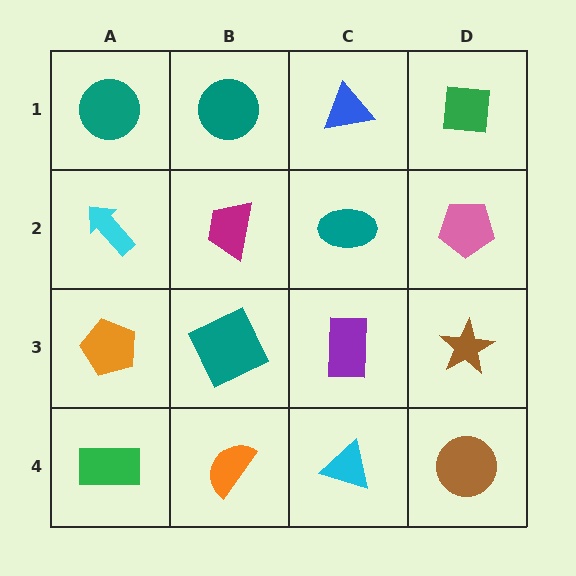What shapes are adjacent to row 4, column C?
A purple rectangle (row 3, column C), an orange semicircle (row 4, column B), a brown circle (row 4, column D).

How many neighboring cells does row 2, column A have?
3.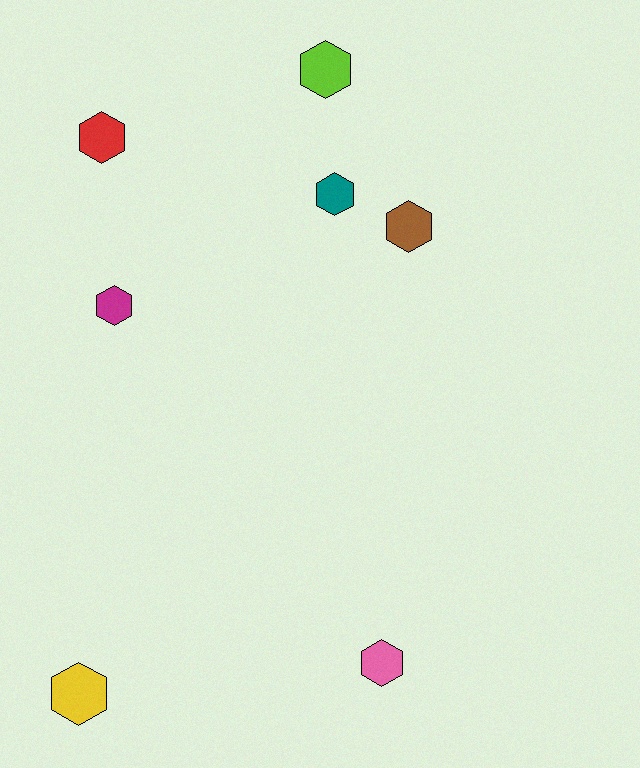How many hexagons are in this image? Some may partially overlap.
There are 7 hexagons.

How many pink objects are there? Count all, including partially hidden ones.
There is 1 pink object.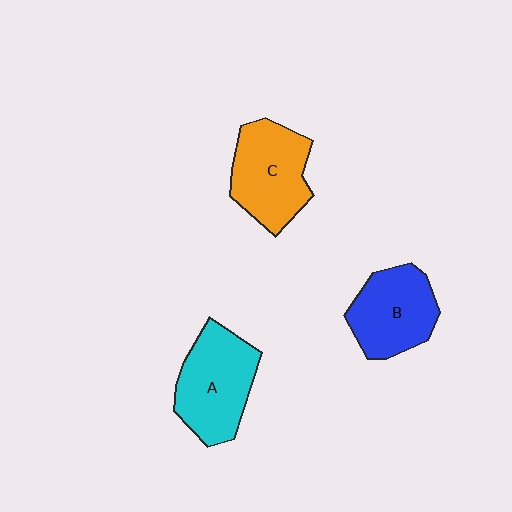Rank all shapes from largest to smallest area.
From largest to smallest: A (cyan), C (orange), B (blue).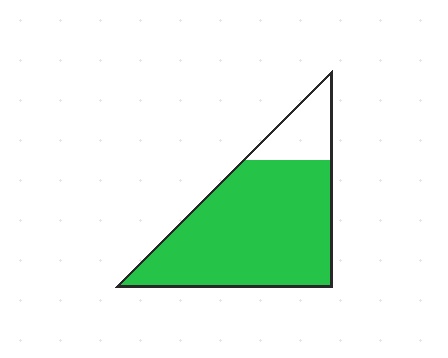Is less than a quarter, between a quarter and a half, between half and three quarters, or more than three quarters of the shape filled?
More than three quarters.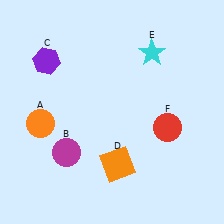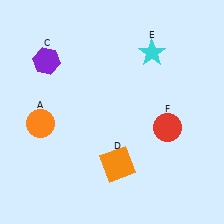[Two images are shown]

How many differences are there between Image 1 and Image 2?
There is 1 difference between the two images.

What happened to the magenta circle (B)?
The magenta circle (B) was removed in Image 2. It was in the bottom-left area of Image 1.